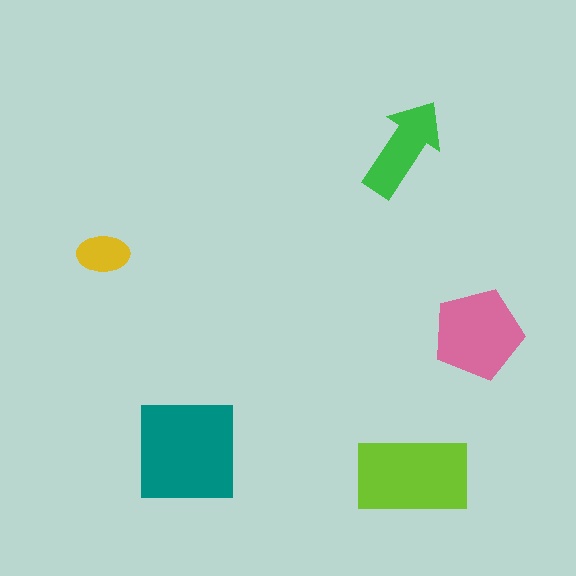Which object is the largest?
The teal square.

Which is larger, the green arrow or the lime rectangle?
The lime rectangle.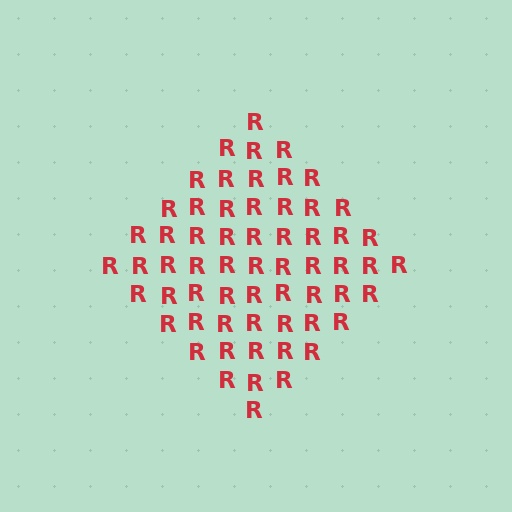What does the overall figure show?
The overall figure shows a diamond.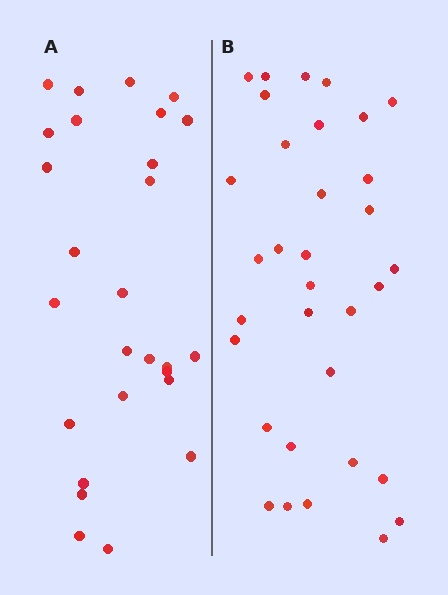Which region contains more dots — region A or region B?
Region B (the right region) has more dots.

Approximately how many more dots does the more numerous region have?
Region B has about 6 more dots than region A.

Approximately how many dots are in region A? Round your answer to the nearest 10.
About 30 dots. (The exact count is 27, which rounds to 30.)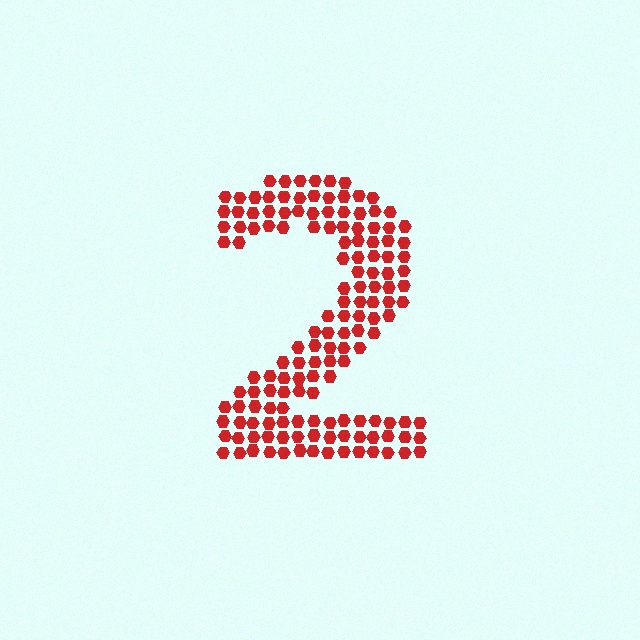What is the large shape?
The large shape is the digit 2.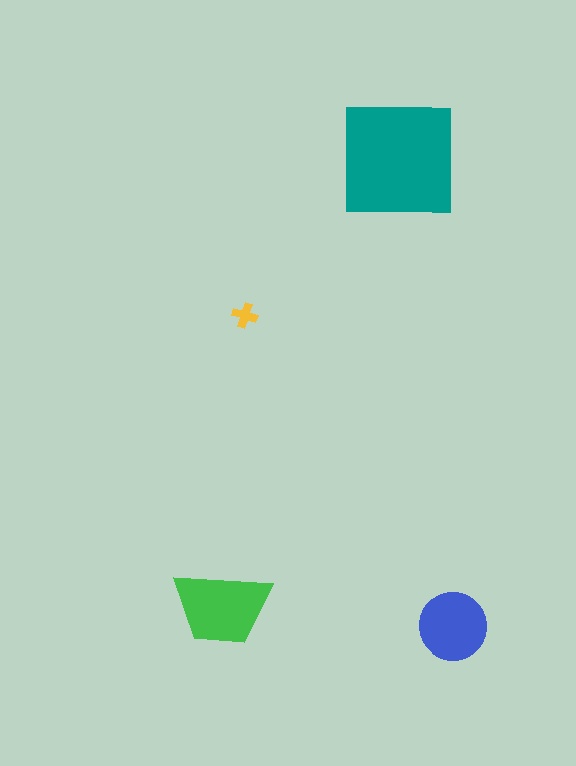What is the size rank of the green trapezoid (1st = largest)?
2nd.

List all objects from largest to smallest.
The teal square, the green trapezoid, the blue circle, the yellow cross.